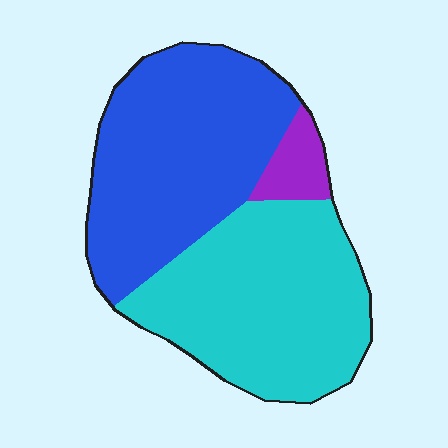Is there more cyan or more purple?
Cyan.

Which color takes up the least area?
Purple, at roughly 5%.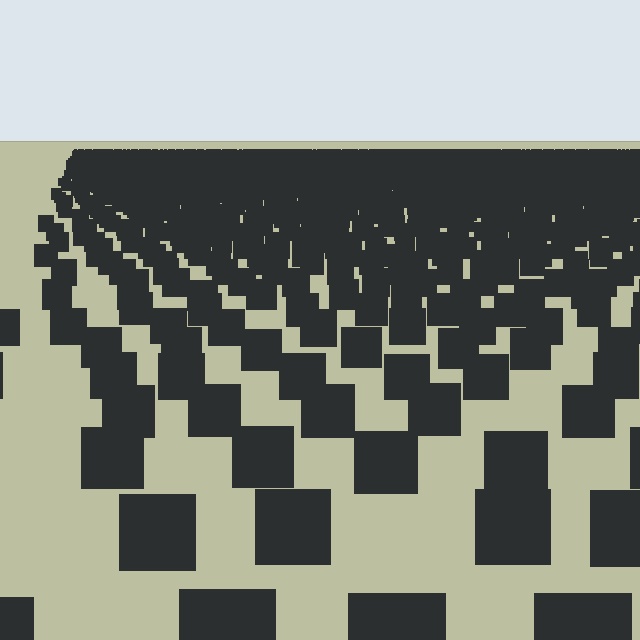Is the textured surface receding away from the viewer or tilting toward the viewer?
The surface is receding away from the viewer. Texture elements get smaller and denser toward the top.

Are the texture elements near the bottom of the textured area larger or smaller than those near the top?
Larger. Near the bottom, elements are closer to the viewer and appear at a bigger on-screen size.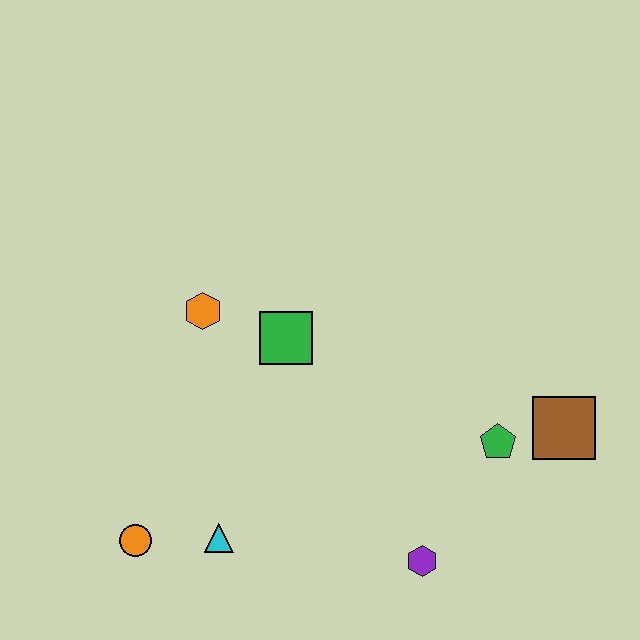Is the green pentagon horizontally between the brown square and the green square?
Yes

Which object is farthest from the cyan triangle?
The brown square is farthest from the cyan triangle.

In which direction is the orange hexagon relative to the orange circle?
The orange hexagon is above the orange circle.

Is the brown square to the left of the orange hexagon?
No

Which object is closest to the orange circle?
The cyan triangle is closest to the orange circle.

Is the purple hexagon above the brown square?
No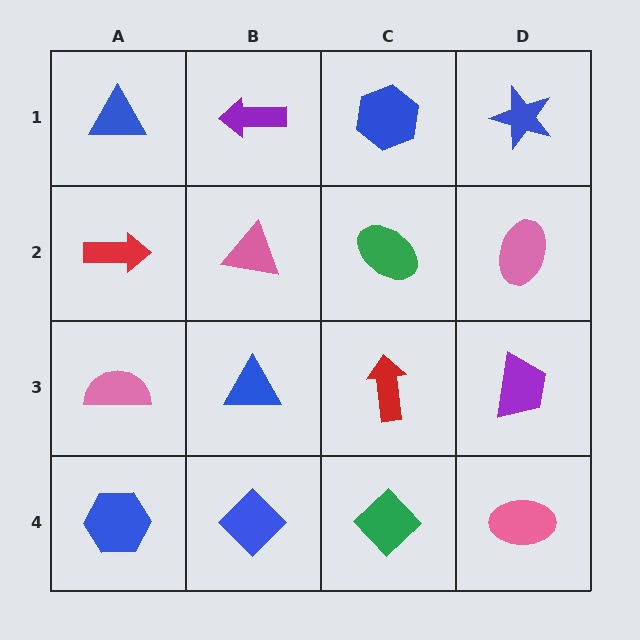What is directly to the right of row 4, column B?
A green diamond.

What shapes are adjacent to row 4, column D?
A purple trapezoid (row 3, column D), a green diamond (row 4, column C).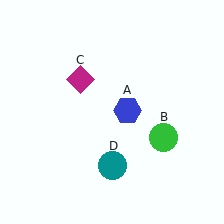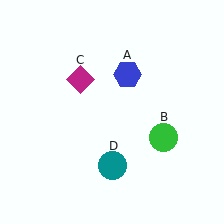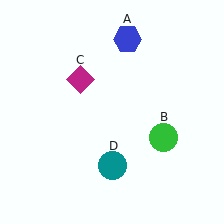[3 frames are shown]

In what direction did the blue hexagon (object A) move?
The blue hexagon (object A) moved up.